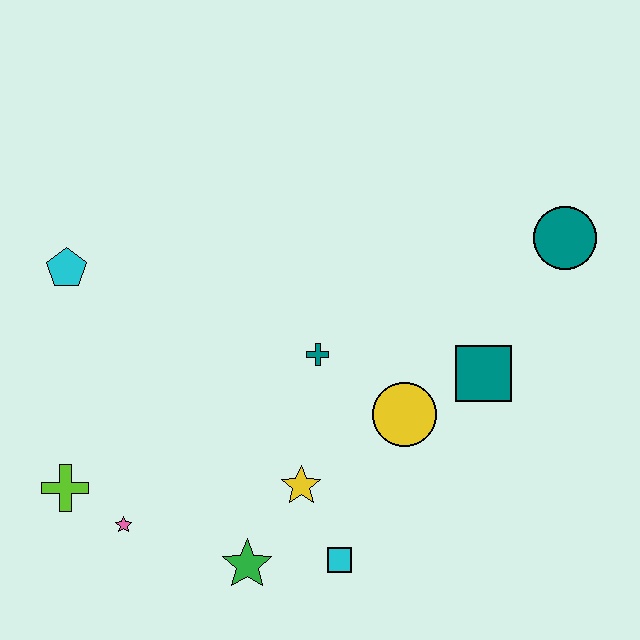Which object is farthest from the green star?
The teal circle is farthest from the green star.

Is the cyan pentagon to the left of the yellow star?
Yes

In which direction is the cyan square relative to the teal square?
The cyan square is below the teal square.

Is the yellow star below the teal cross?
Yes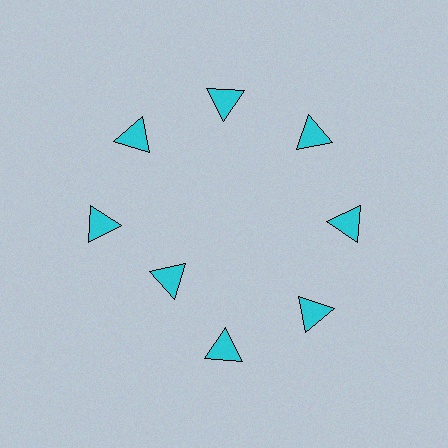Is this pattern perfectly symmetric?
No. The 8 cyan triangles are arranged in a ring, but one element near the 8 o'clock position is pulled inward toward the center, breaking the 8-fold rotational symmetry.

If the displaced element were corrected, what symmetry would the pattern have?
It would have 8-fold rotational symmetry — the pattern would map onto itself every 45 degrees.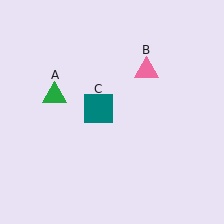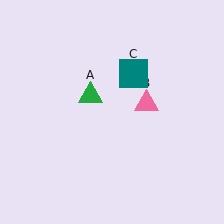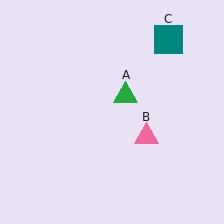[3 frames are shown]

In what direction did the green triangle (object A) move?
The green triangle (object A) moved right.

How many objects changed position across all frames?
3 objects changed position: green triangle (object A), pink triangle (object B), teal square (object C).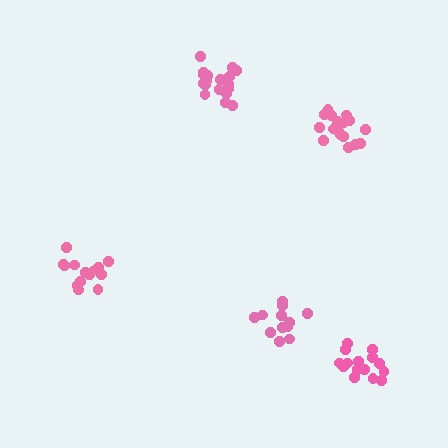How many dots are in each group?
Group 1: 12 dots, Group 2: 16 dots, Group 3: 15 dots, Group 4: 18 dots, Group 5: 17 dots (78 total).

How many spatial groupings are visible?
There are 5 spatial groupings.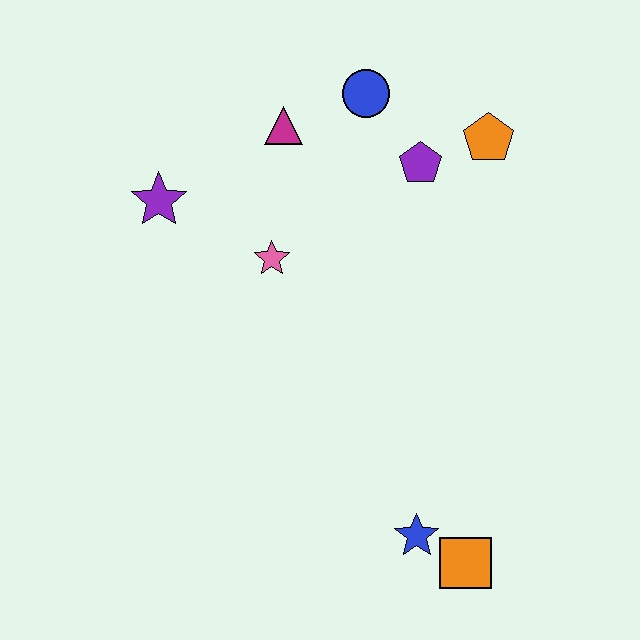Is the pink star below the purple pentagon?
Yes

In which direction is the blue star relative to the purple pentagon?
The blue star is below the purple pentagon.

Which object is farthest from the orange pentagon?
The orange square is farthest from the orange pentagon.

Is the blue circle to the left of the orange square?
Yes